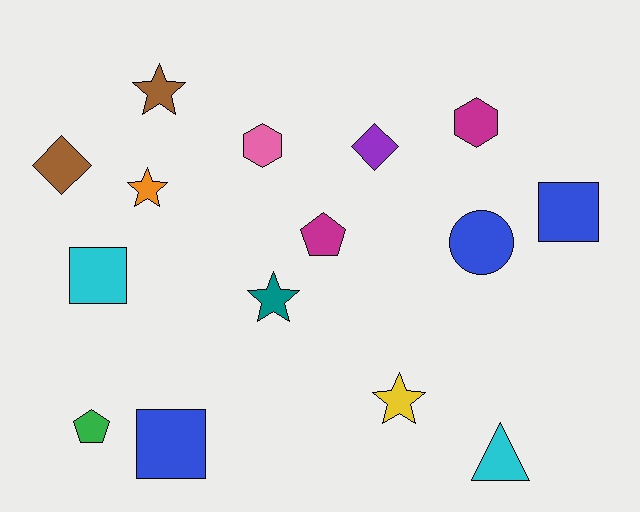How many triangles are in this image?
There is 1 triangle.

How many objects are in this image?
There are 15 objects.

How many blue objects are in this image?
There are 3 blue objects.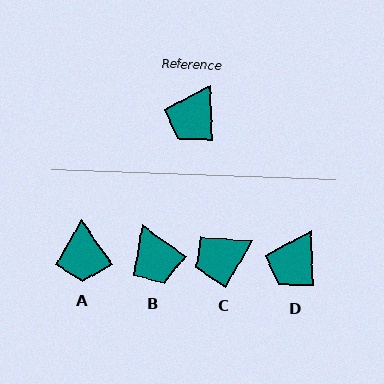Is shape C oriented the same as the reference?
No, it is off by about 32 degrees.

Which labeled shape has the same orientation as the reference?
D.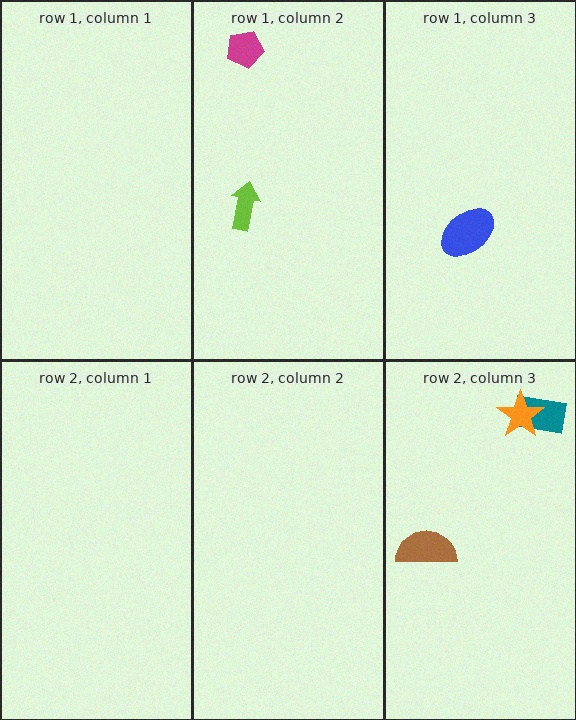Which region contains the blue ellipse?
The row 1, column 3 region.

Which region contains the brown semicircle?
The row 2, column 3 region.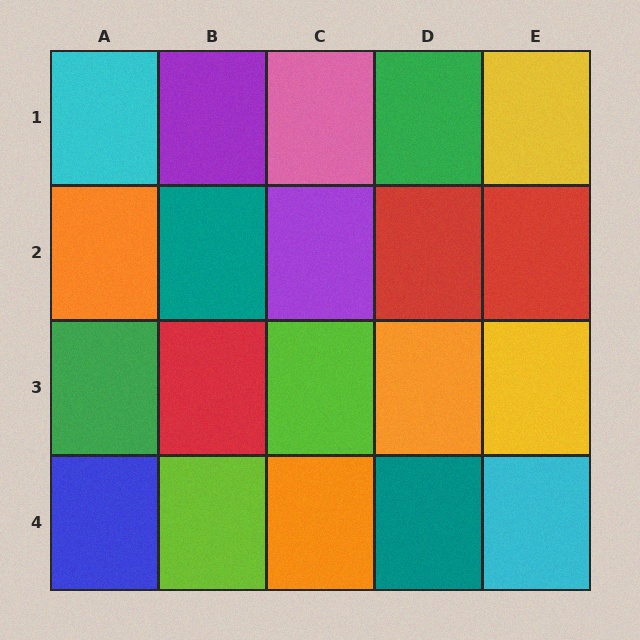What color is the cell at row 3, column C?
Lime.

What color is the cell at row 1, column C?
Pink.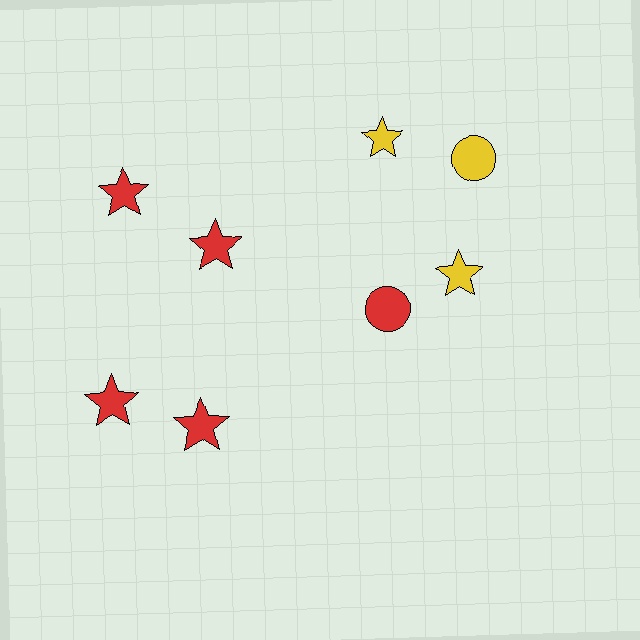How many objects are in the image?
There are 8 objects.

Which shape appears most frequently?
Star, with 6 objects.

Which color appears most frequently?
Red, with 5 objects.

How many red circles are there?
There is 1 red circle.